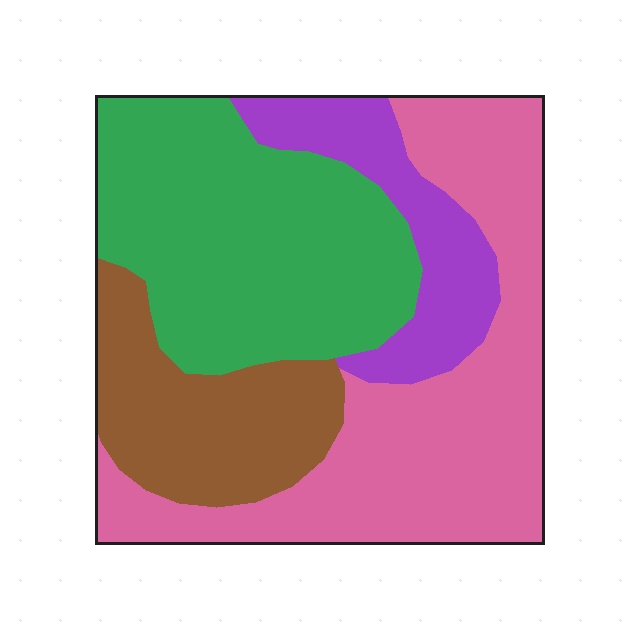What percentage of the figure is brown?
Brown takes up about one sixth (1/6) of the figure.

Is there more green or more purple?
Green.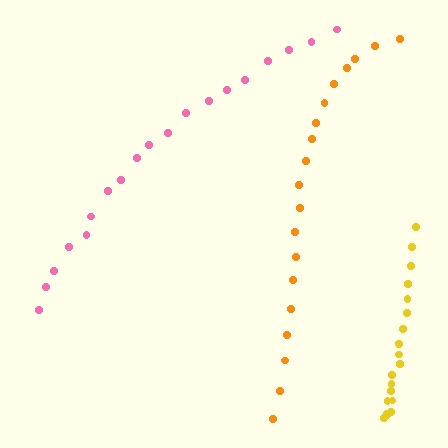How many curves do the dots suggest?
There are 3 distinct paths.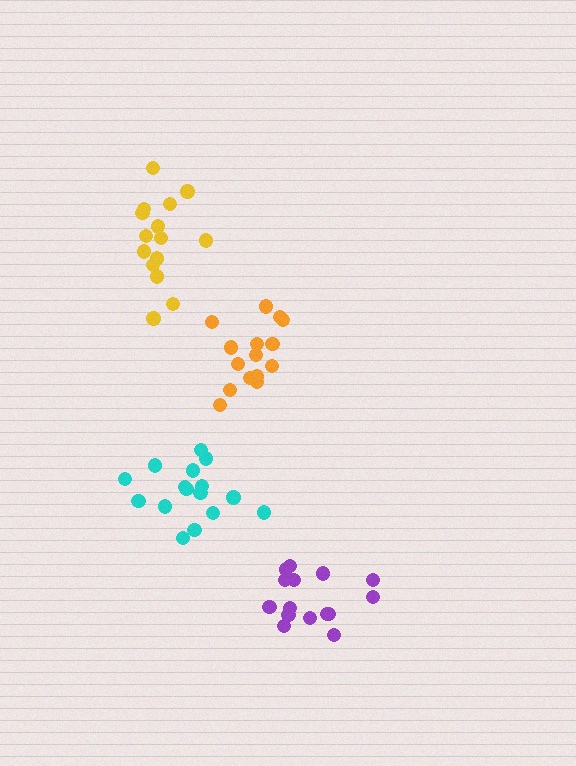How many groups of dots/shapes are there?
There are 4 groups.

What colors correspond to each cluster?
The clusters are colored: purple, cyan, orange, yellow.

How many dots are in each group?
Group 1: 15 dots, Group 2: 16 dots, Group 3: 15 dots, Group 4: 15 dots (61 total).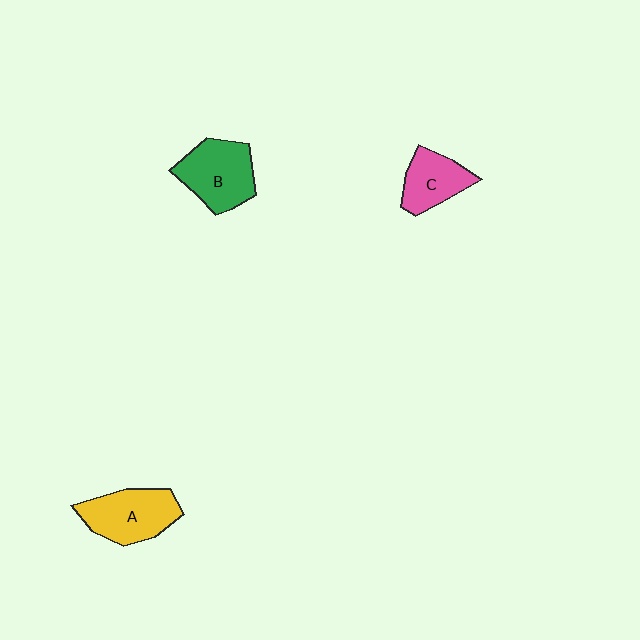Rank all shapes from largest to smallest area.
From largest to smallest: B (green), A (yellow), C (pink).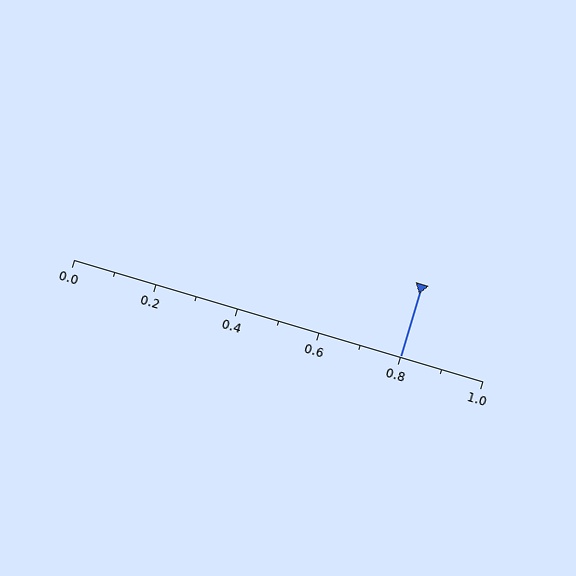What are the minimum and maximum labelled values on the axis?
The axis runs from 0.0 to 1.0.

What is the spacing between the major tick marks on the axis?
The major ticks are spaced 0.2 apart.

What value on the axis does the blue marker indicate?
The marker indicates approximately 0.8.